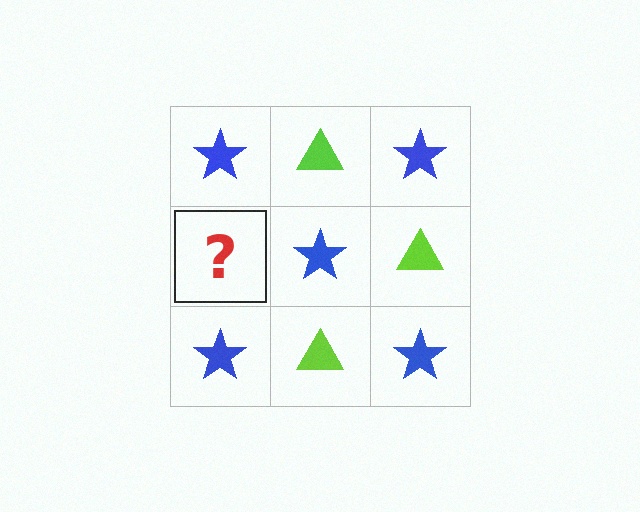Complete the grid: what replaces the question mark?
The question mark should be replaced with a lime triangle.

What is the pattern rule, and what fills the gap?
The rule is that it alternates blue star and lime triangle in a checkerboard pattern. The gap should be filled with a lime triangle.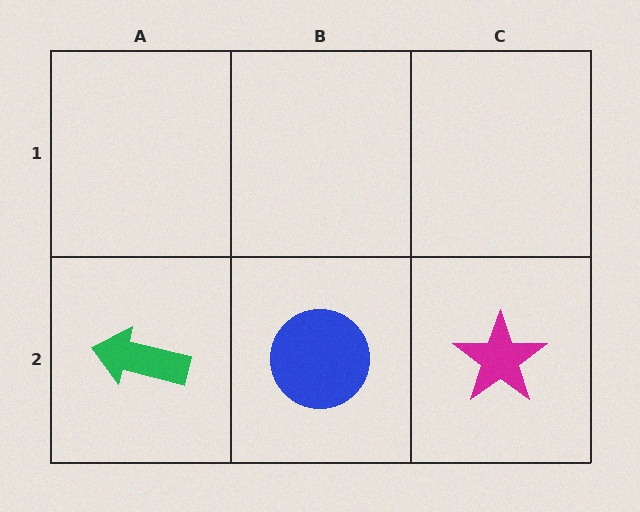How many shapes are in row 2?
3 shapes.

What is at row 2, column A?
A green arrow.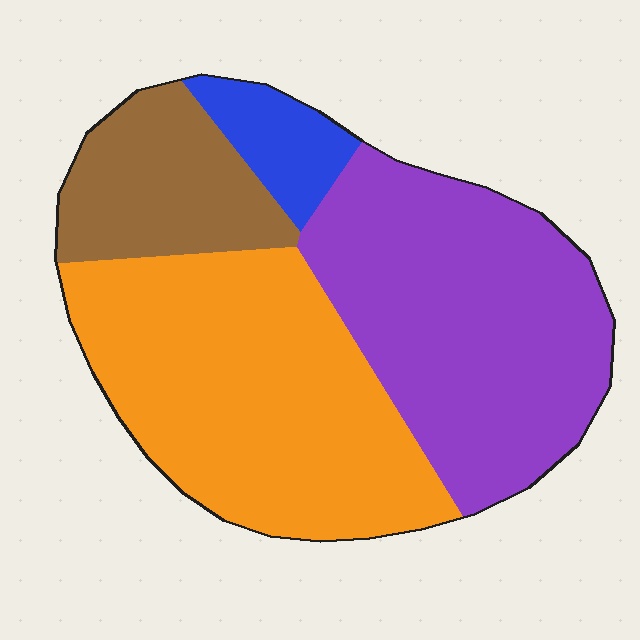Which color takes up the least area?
Blue, at roughly 5%.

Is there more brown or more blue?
Brown.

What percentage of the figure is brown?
Brown takes up about one sixth (1/6) of the figure.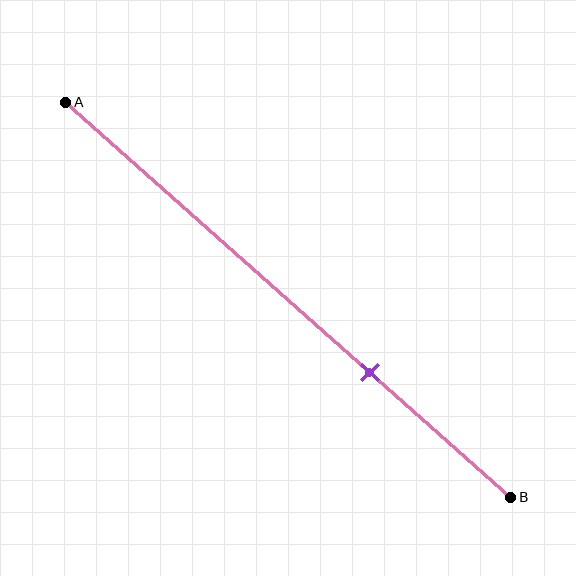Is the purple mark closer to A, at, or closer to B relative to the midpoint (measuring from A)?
The purple mark is closer to point B than the midpoint of segment AB.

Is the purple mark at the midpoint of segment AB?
No, the mark is at about 70% from A, not at the 50% midpoint.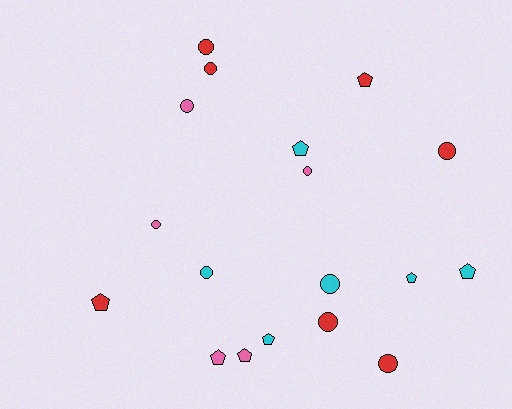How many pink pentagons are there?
There are 2 pink pentagons.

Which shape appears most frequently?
Circle, with 10 objects.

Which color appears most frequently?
Red, with 7 objects.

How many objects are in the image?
There are 18 objects.